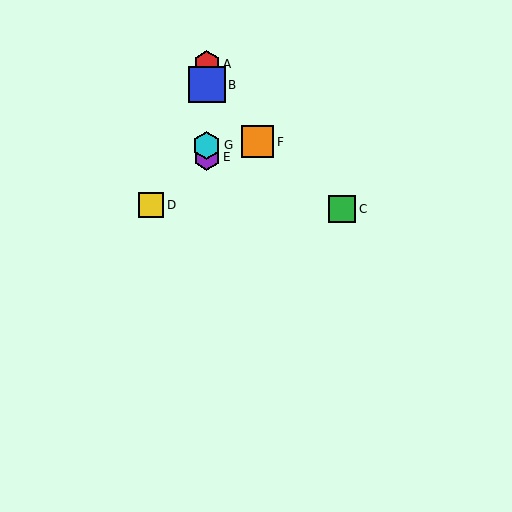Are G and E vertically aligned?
Yes, both are at x≈207.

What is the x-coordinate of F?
Object F is at x≈258.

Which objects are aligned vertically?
Objects A, B, E, G are aligned vertically.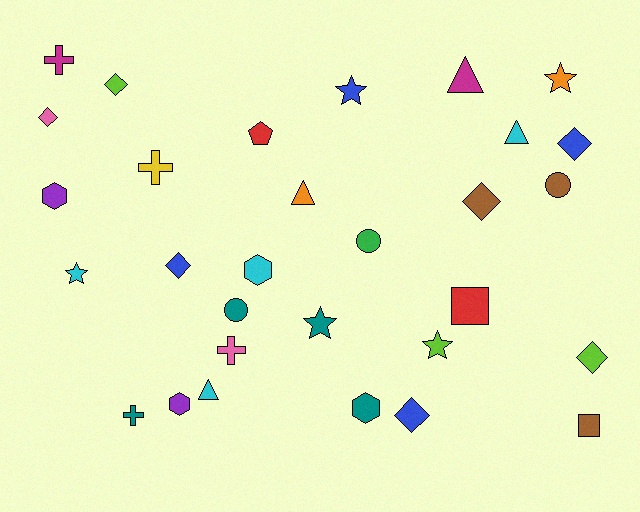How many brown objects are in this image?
There are 3 brown objects.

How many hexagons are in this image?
There are 4 hexagons.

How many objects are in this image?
There are 30 objects.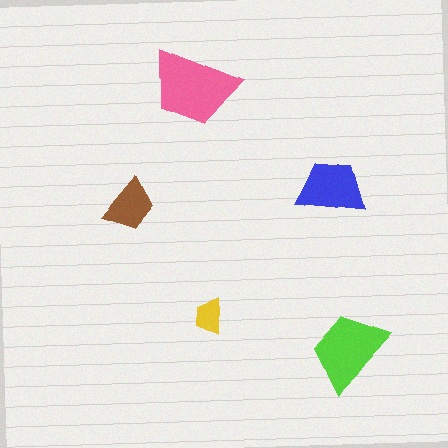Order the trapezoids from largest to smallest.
the pink one, the lime one, the blue one, the brown one, the yellow one.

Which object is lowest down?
The lime trapezoid is bottommost.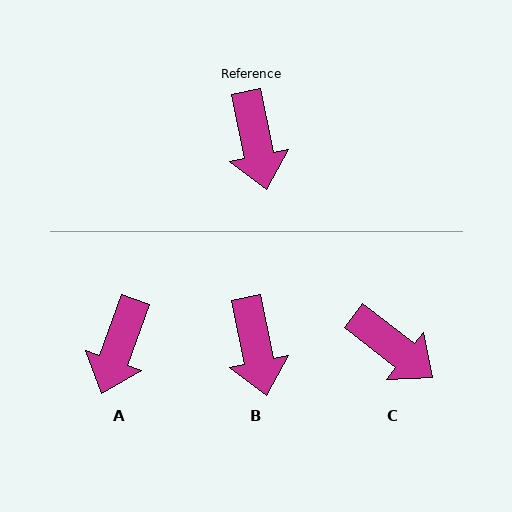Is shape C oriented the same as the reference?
No, it is off by about 41 degrees.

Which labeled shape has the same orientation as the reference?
B.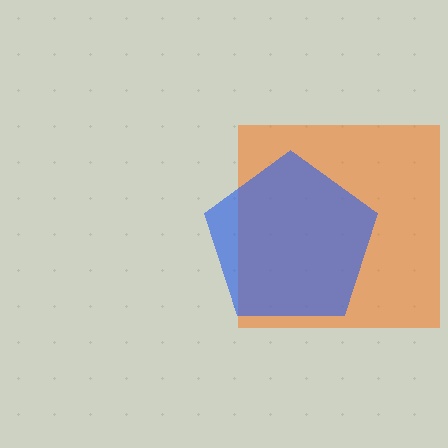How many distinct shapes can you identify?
There are 2 distinct shapes: an orange square, a blue pentagon.